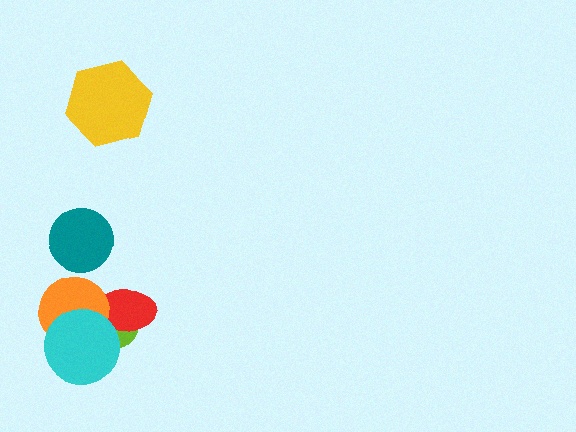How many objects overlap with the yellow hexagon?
0 objects overlap with the yellow hexagon.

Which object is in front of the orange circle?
The cyan circle is in front of the orange circle.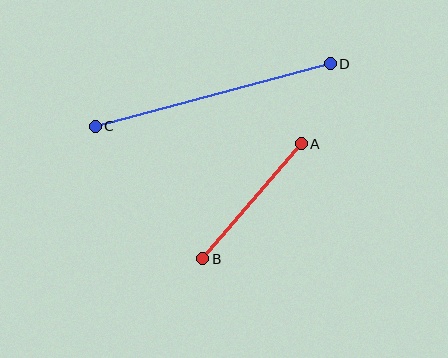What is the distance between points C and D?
The distance is approximately 243 pixels.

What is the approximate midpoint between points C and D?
The midpoint is at approximately (213, 95) pixels.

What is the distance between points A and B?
The distance is approximately 151 pixels.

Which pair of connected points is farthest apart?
Points C and D are farthest apart.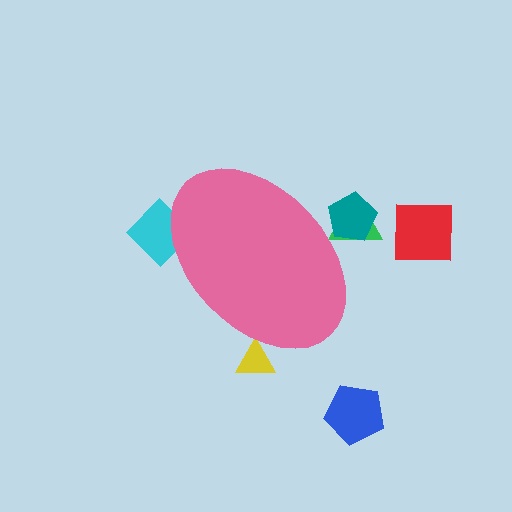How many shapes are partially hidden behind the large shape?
4 shapes are partially hidden.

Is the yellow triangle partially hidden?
Yes, the yellow triangle is partially hidden behind the pink ellipse.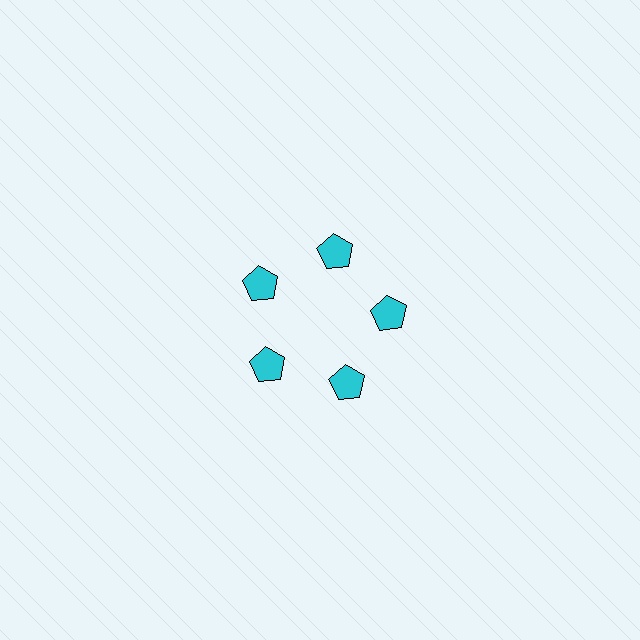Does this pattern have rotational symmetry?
Yes, this pattern has 5-fold rotational symmetry. It looks the same after rotating 72 degrees around the center.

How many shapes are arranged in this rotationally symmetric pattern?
There are 5 shapes, arranged in 5 groups of 1.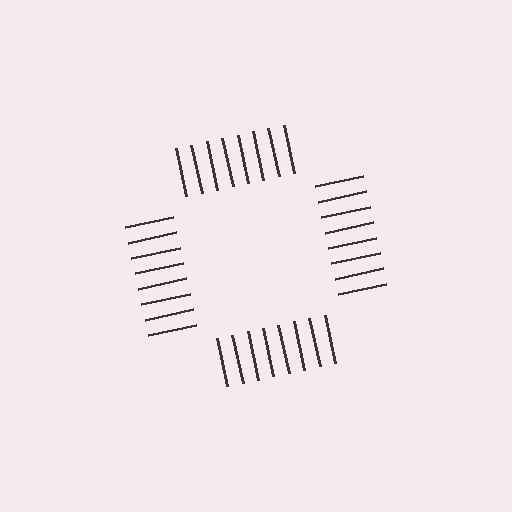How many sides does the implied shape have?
4 sides — the line-ends trace a square.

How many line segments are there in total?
32 — 8 along each of the 4 edges.